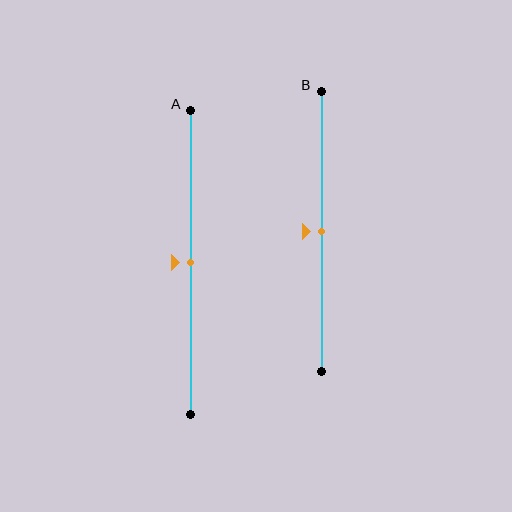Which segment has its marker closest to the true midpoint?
Segment A has its marker closest to the true midpoint.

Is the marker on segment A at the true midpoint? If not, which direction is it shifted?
Yes, the marker on segment A is at the true midpoint.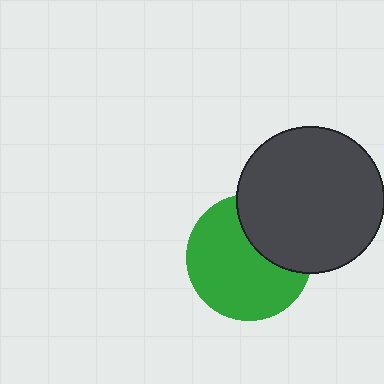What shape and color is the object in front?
The object in front is a dark gray circle.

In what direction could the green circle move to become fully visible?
The green circle could move toward the lower-left. That would shift it out from behind the dark gray circle entirely.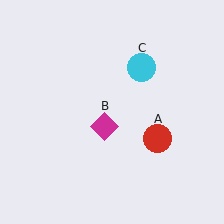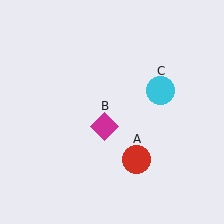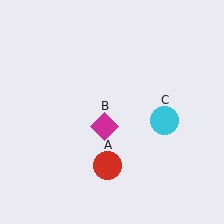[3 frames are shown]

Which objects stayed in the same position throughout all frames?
Magenta diamond (object B) remained stationary.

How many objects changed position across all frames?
2 objects changed position: red circle (object A), cyan circle (object C).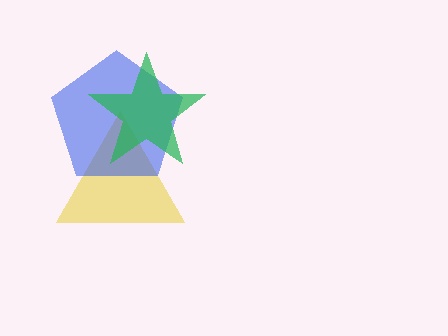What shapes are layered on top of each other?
The layered shapes are: a yellow triangle, a blue pentagon, a green star.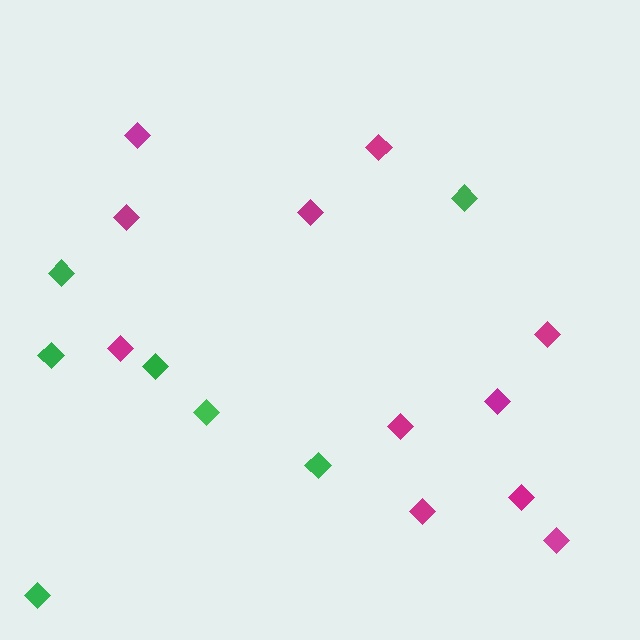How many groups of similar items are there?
There are 2 groups: one group of green diamonds (7) and one group of magenta diamonds (11).